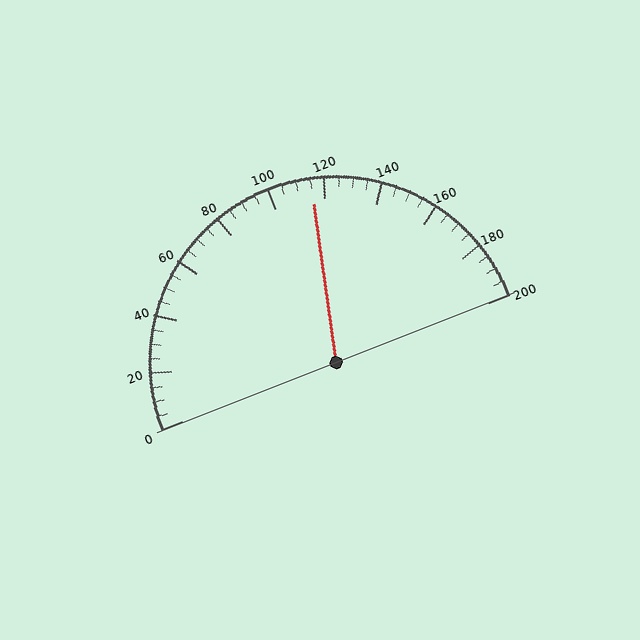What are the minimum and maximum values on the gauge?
The gauge ranges from 0 to 200.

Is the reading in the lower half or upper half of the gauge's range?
The reading is in the upper half of the range (0 to 200).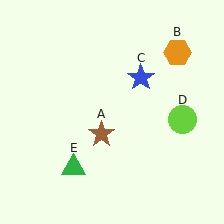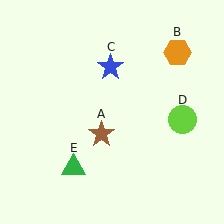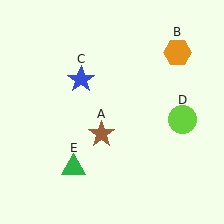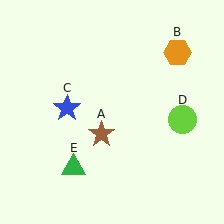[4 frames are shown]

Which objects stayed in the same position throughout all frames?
Brown star (object A) and orange hexagon (object B) and lime circle (object D) and green triangle (object E) remained stationary.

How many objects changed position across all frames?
1 object changed position: blue star (object C).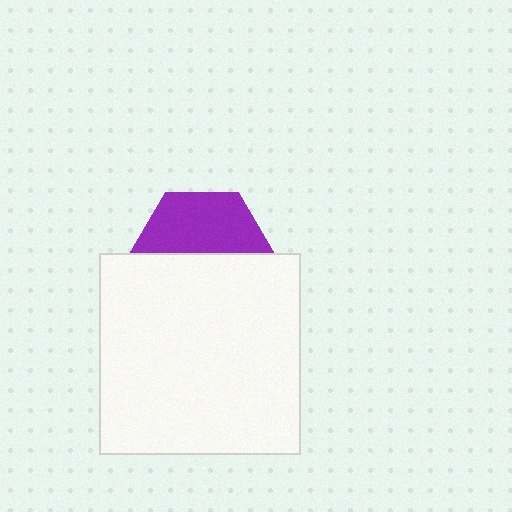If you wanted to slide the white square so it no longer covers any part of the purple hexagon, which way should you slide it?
Slide it down — that is the most direct way to separate the two shapes.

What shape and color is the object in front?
The object in front is a white square.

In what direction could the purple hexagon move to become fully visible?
The purple hexagon could move up. That would shift it out from behind the white square entirely.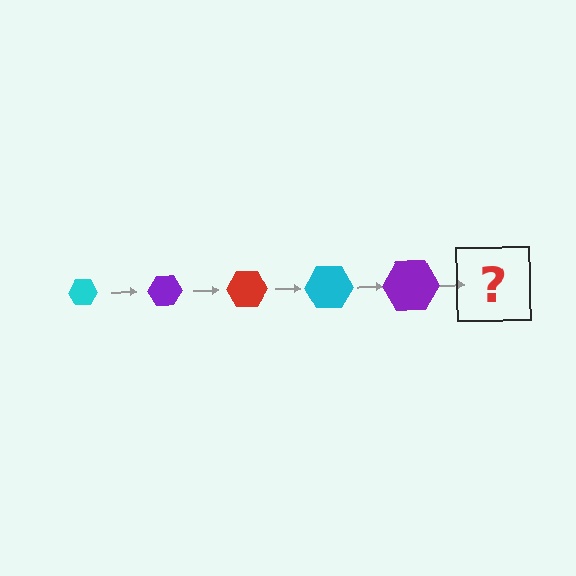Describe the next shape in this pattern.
It should be a red hexagon, larger than the previous one.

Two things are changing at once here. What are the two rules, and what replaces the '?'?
The two rules are that the hexagon grows larger each step and the color cycles through cyan, purple, and red. The '?' should be a red hexagon, larger than the previous one.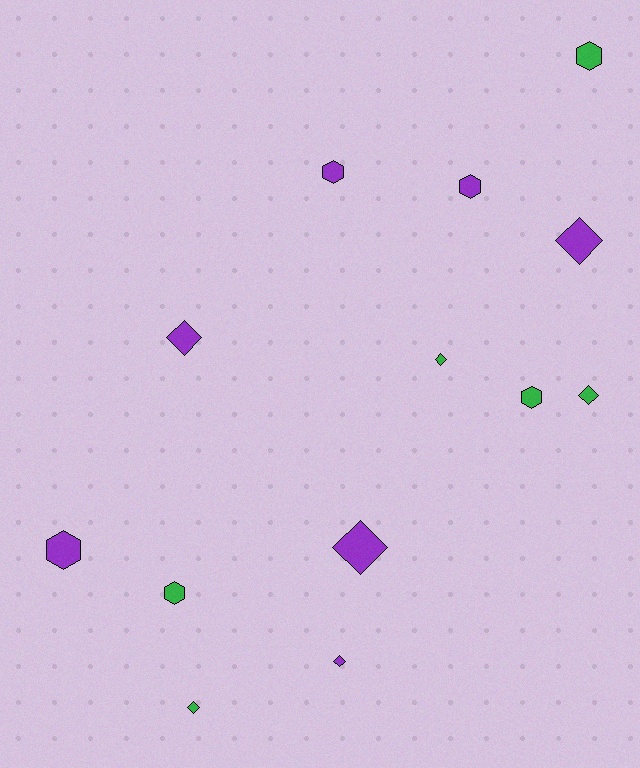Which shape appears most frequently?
Diamond, with 7 objects.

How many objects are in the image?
There are 13 objects.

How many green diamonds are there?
There are 3 green diamonds.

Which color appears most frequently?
Purple, with 7 objects.